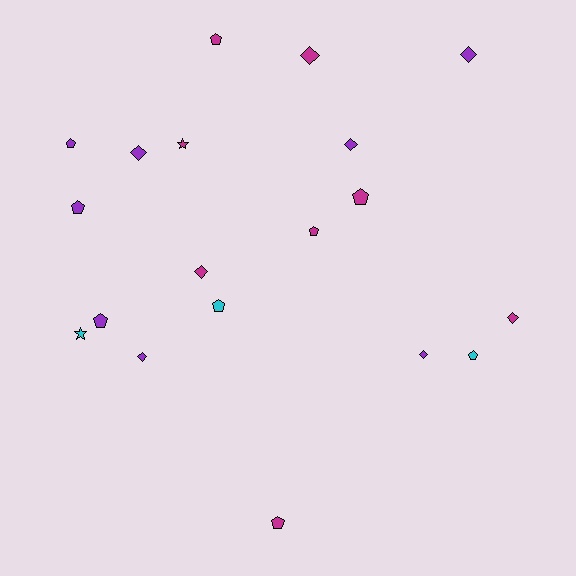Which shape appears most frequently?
Pentagon, with 9 objects.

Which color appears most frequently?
Magenta, with 8 objects.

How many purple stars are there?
There are no purple stars.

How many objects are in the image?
There are 19 objects.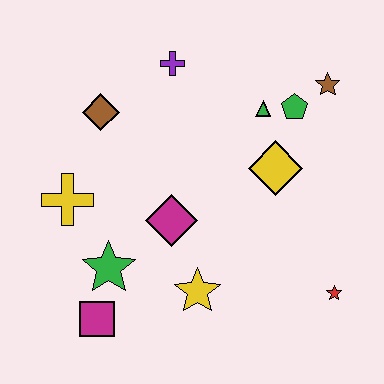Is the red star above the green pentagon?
No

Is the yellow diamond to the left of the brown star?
Yes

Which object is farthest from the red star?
The brown diamond is farthest from the red star.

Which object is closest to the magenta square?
The green star is closest to the magenta square.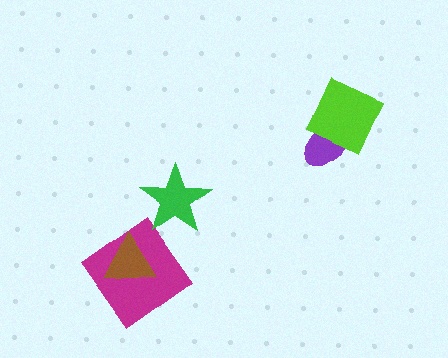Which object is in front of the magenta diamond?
The brown triangle is in front of the magenta diamond.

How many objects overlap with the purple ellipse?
1 object overlaps with the purple ellipse.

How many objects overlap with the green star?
0 objects overlap with the green star.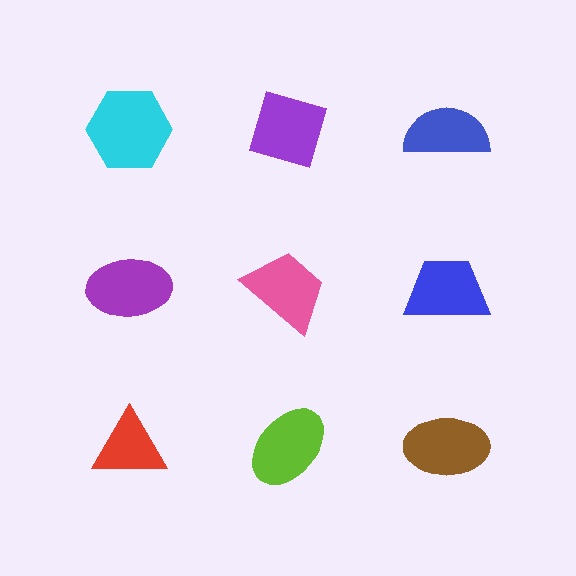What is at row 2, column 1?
A purple ellipse.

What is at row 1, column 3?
A blue semicircle.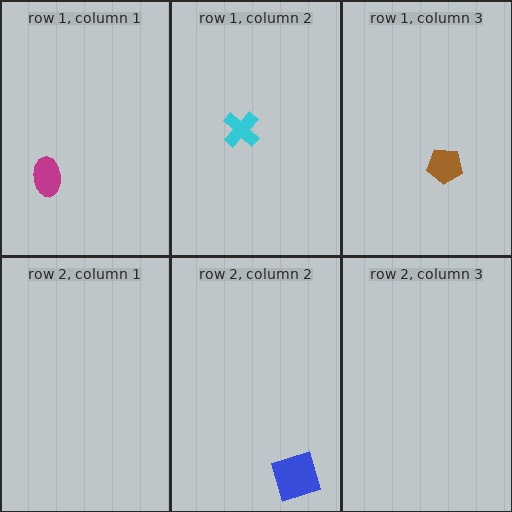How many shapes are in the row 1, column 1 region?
1.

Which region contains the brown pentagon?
The row 1, column 3 region.